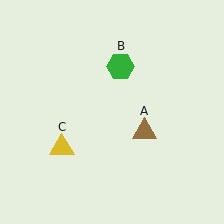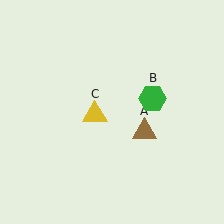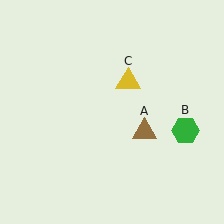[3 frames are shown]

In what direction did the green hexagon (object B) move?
The green hexagon (object B) moved down and to the right.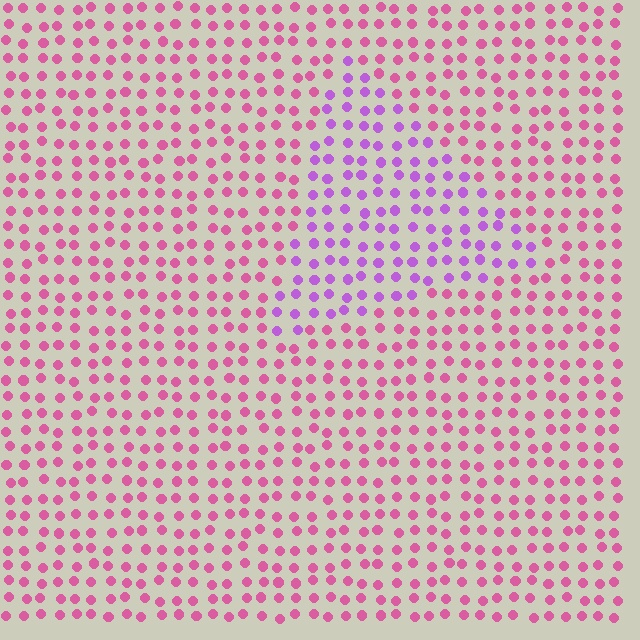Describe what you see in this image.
The image is filled with small pink elements in a uniform arrangement. A triangle-shaped region is visible where the elements are tinted to a slightly different hue, forming a subtle color boundary.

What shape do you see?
I see a triangle.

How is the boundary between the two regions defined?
The boundary is defined purely by a slight shift in hue (about 42 degrees). Spacing, size, and orientation are identical on both sides.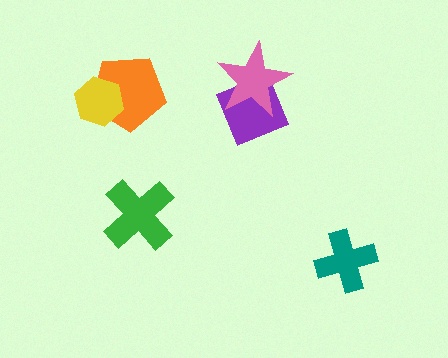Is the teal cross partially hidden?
No, no other shape covers it.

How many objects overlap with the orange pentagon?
1 object overlaps with the orange pentagon.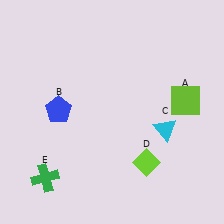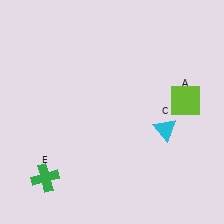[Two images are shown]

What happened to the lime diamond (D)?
The lime diamond (D) was removed in Image 2. It was in the bottom-right area of Image 1.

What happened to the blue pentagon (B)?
The blue pentagon (B) was removed in Image 2. It was in the top-left area of Image 1.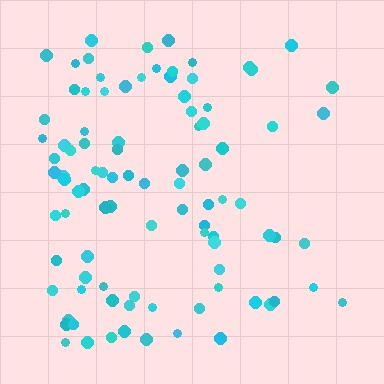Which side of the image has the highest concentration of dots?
The left.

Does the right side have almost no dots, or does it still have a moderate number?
Still a moderate number, just noticeably fewer than the left.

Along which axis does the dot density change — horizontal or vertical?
Horizontal.